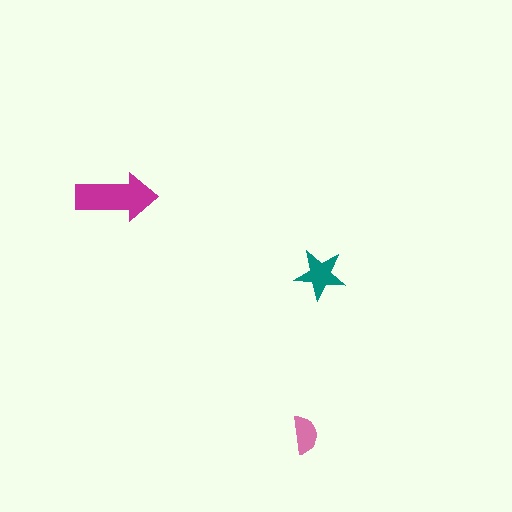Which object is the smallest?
The pink semicircle.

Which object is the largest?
The magenta arrow.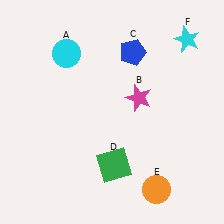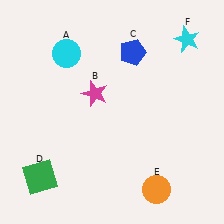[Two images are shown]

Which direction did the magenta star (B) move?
The magenta star (B) moved left.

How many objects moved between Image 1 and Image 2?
2 objects moved between the two images.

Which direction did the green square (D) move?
The green square (D) moved left.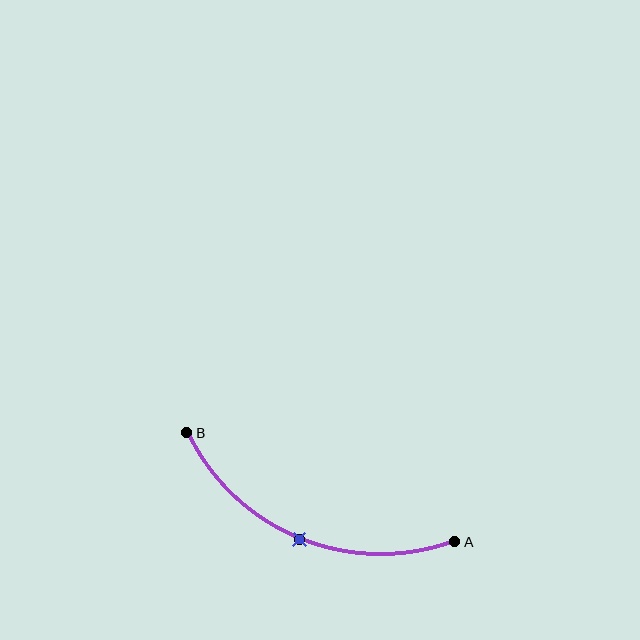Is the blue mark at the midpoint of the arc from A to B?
Yes. The blue mark lies on the arc at equal arc-length from both A and B — it is the arc midpoint.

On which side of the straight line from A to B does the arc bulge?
The arc bulges below the straight line connecting A and B.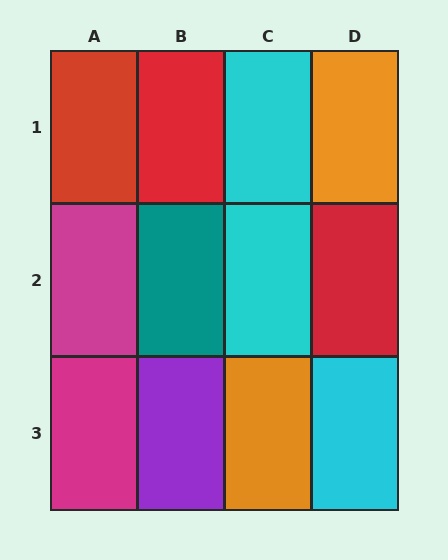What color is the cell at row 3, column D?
Cyan.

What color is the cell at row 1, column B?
Red.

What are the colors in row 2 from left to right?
Magenta, teal, cyan, red.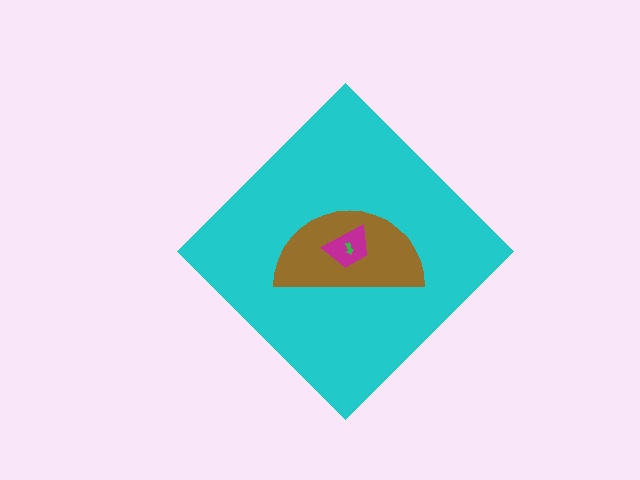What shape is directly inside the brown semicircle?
The magenta trapezoid.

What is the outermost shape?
The cyan diamond.